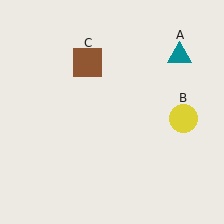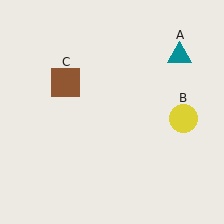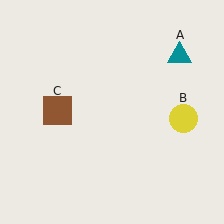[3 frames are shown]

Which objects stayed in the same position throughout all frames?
Teal triangle (object A) and yellow circle (object B) remained stationary.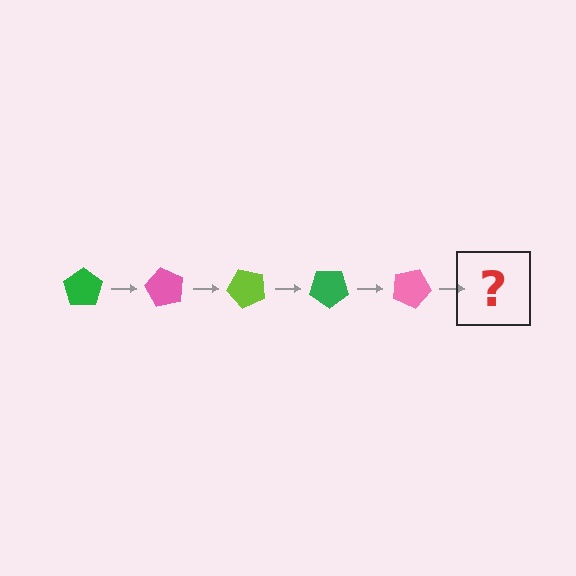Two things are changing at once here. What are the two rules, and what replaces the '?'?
The two rules are that it rotates 60 degrees each step and the color cycles through green, pink, and lime. The '?' should be a lime pentagon, rotated 300 degrees from the start.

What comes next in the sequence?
The next element should be a lime pentagon, rotated 300 degrees from the start.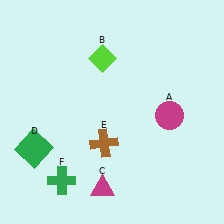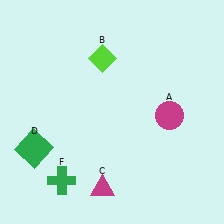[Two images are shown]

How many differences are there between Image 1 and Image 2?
There is 1 difference between the two images.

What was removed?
The brown cross (E) was removed in Image 2.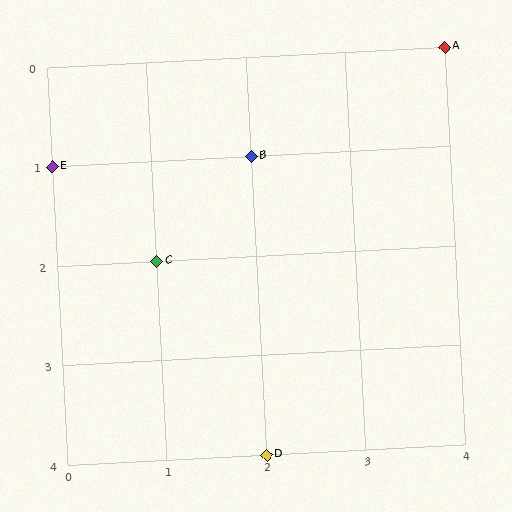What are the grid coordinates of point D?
Point D is at grid coordinates (2, 4).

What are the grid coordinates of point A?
Point A is at grid coordinates (4, 0).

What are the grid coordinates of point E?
Point E is at grid coordinates (0, 1).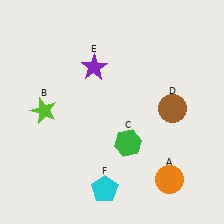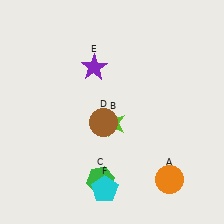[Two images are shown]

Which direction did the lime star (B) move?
The lime star (B) moved right.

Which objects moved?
The objects that moved are: the lime star (B), the green hexagon (C), the brown circle (D).